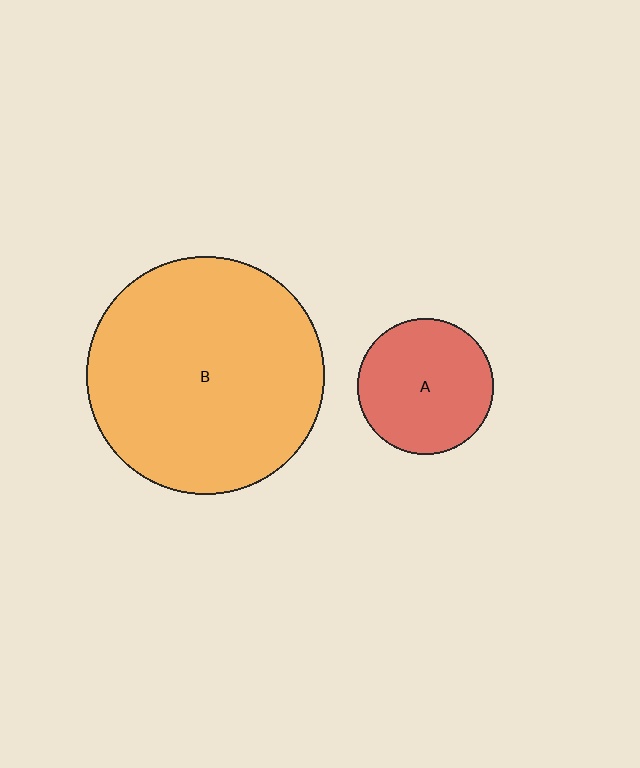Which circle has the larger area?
Circle B (orange).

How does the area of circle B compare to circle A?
Approximately 3.1 times.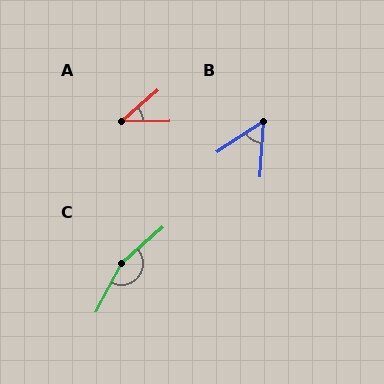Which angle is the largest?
C, at approximately 159 degrees.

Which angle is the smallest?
A, at approximately 40 degrees.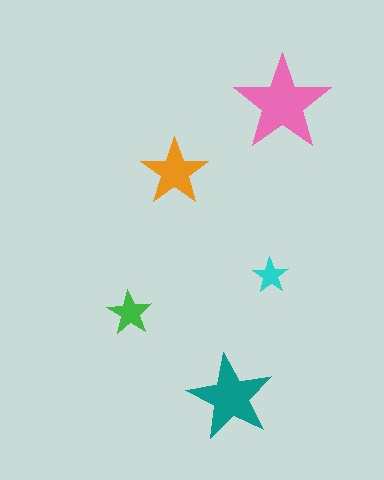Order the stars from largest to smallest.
the pink one, the teal one, the orange one, the green one, the cyan one.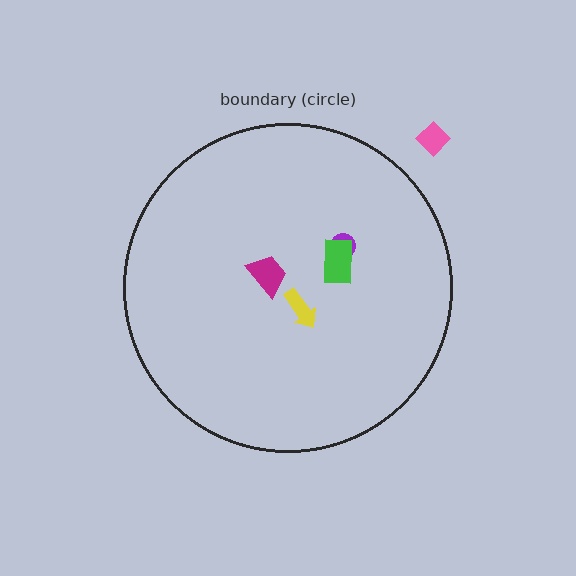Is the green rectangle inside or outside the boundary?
Inside.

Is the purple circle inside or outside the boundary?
Inside.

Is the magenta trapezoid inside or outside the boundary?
Inside.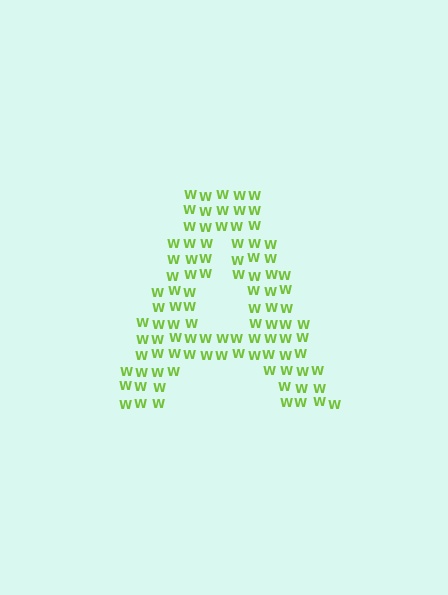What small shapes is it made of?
It is made of small letter W's.